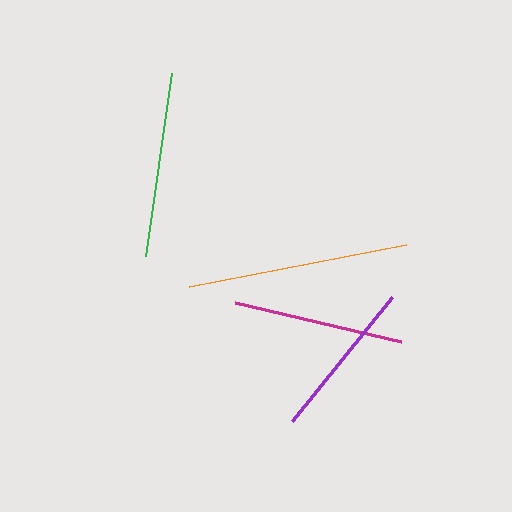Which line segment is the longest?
The orange line is the longest at approximately 221 pixels.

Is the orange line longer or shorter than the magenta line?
The orange line is longer than the magenta line.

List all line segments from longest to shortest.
From longest to shortest: orange, green, magenta, purple.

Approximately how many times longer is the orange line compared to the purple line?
The orange line is approximately 1.4 times the length of the purple line.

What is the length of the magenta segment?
The magenta segment is approximately 171 pixels long.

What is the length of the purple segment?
The purple segment is approximately 159 pixels long.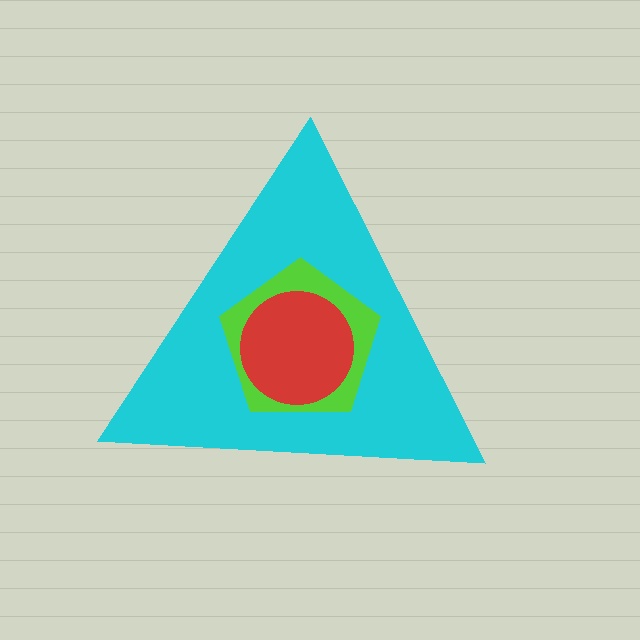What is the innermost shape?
The red circle.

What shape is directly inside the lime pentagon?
The red circle.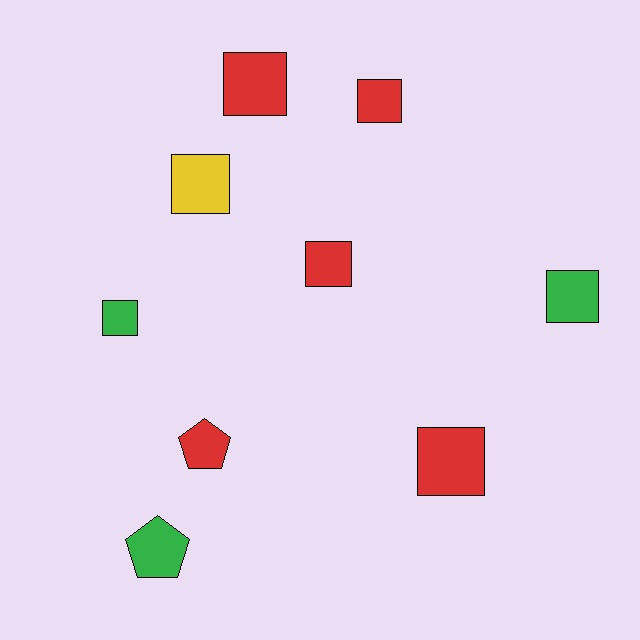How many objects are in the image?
There are 9 objects.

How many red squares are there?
There are 4 red squares.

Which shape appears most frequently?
Square, with 7 objects.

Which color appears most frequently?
Red, with 5 objects.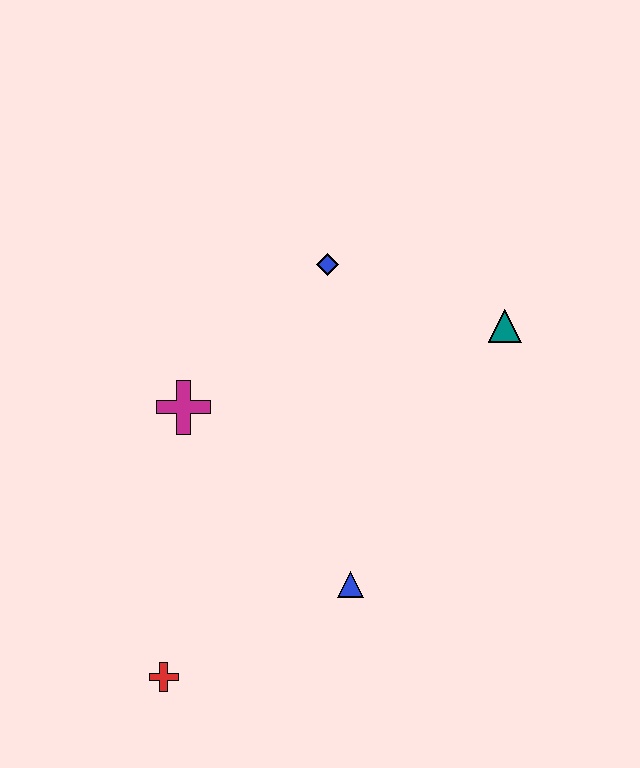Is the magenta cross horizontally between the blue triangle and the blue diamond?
No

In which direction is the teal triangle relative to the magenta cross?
The teal triangle is to the right of the magenta cross.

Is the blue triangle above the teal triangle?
No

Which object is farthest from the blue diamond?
The red cross is farthest from the blue diamond.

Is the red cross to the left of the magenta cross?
Yes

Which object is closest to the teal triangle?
The blue diamond is closest to the teal triangle.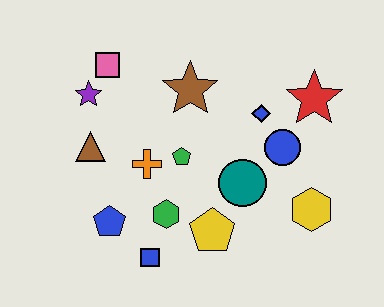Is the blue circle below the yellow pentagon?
No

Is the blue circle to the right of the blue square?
Yes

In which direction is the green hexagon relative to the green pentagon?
The green hexagon is below the green pentagon.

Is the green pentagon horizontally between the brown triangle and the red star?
Yes